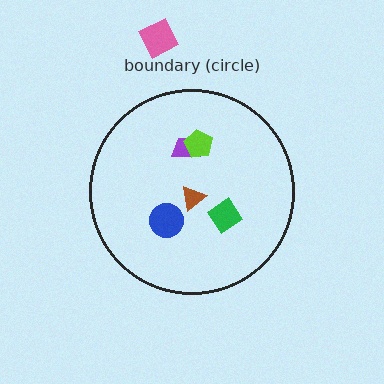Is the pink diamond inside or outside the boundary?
Outside.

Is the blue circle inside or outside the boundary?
Inside.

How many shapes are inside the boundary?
5 inside, 1 outside.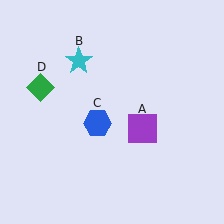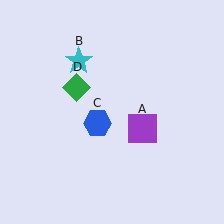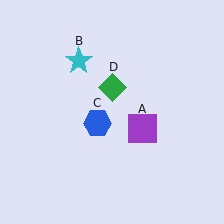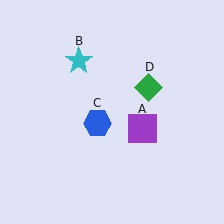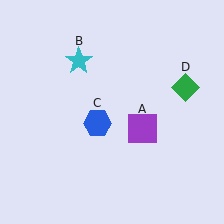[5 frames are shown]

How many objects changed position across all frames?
1 object changed position: green diamond (object D).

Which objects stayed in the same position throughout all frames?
Purple square (object A) and cyan star (object B) and blue hexagon (object C) remained stationary.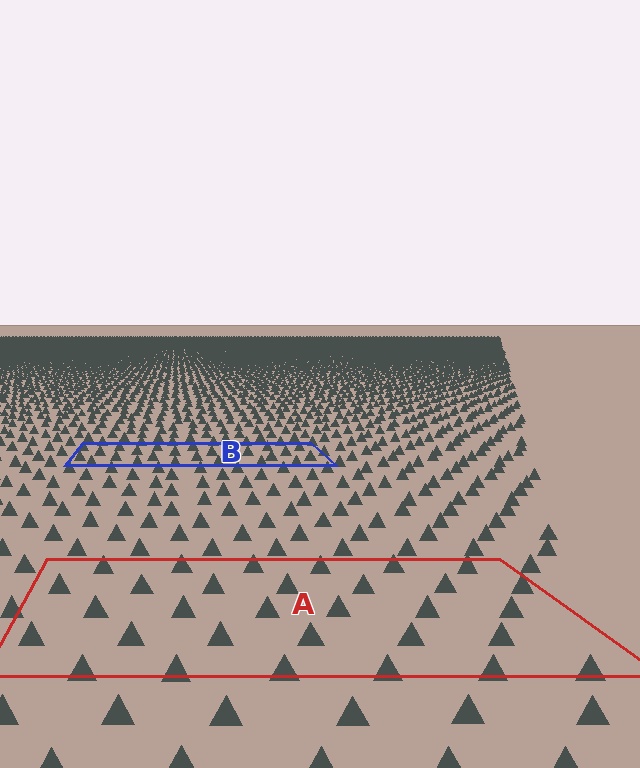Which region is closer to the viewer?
Region A is closer. The texture elements there are larger and more spread out.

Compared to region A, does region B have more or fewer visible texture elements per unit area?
Region B has more texture elements per unit area — they are packed more densely because it is farther away.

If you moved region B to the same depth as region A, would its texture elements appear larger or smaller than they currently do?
They would appear larger. At a closer depth, the same texture elements are projected at a bigger on-screen size.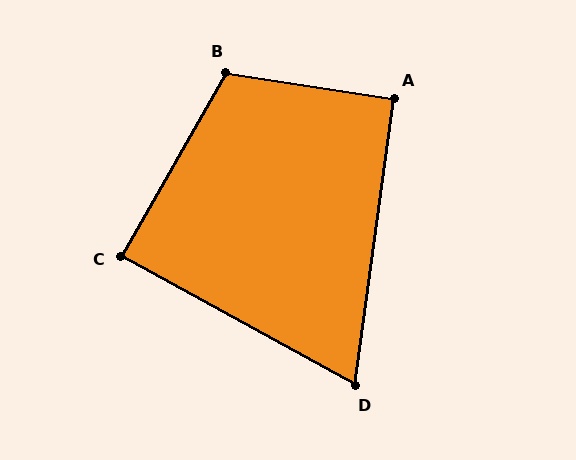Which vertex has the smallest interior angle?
D, at approximately 69 degrees.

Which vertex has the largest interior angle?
B, at approximately 111 degrees.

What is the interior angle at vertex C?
Approximately 89 degrees (approximately right).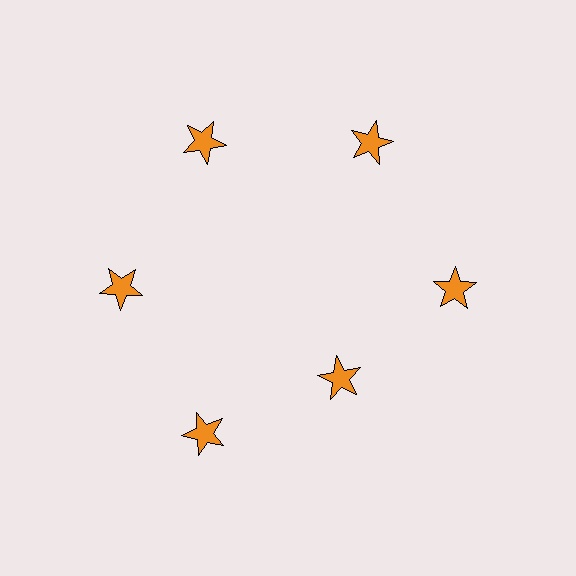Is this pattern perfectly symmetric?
No. The 6 orange stars are arranged in a ring, but one element near the 5 o'clock position is pulled inward toward the center, breaking the 6-fold rotational symmetry.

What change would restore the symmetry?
The symmetry would be restored by moving it outward, back onto the ring so that all 6 stars sit at equal angles and equal distance from the center.